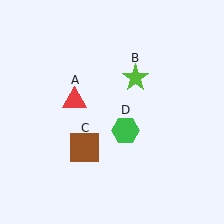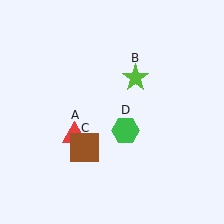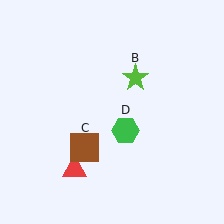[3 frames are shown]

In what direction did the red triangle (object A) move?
The red triangle (object A) moved down.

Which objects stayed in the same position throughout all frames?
Lime star (object B) and brown square (object C) and green hexagon (object D) remained stationary.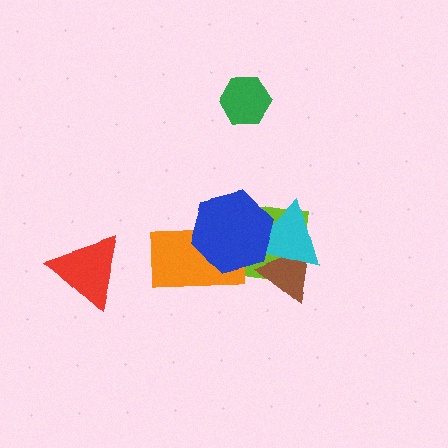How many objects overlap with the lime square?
4 objects overlap with the lime square.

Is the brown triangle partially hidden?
Yes, it is partially covered by another shape.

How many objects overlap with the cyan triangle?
3 objects overlap with the cyan triangle.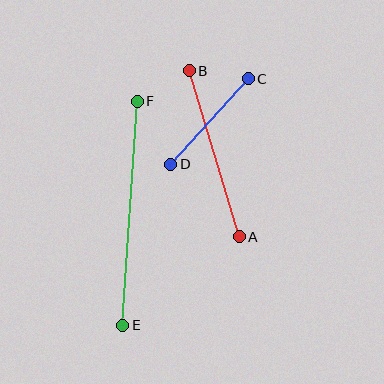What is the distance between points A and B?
The distance is approximately 174 pixels.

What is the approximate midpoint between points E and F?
The midpoint is at approximately (130, 213) pixels.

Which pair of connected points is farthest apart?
Points E and F are farthest apart.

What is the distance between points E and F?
The distance is approximately 224 pixels.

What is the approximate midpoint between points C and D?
The midpoint is at approximately (210, 121) pixels.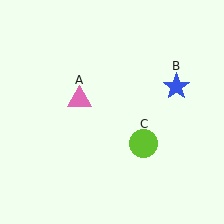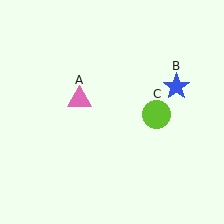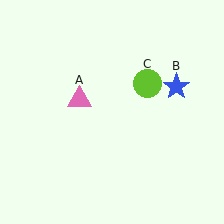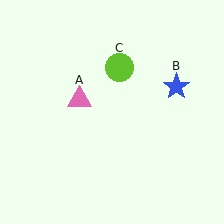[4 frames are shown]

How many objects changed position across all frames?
1 object changed position: lime circle (object C).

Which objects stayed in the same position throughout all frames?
Pink triangle (object A) and blue star (object B) remained stationary.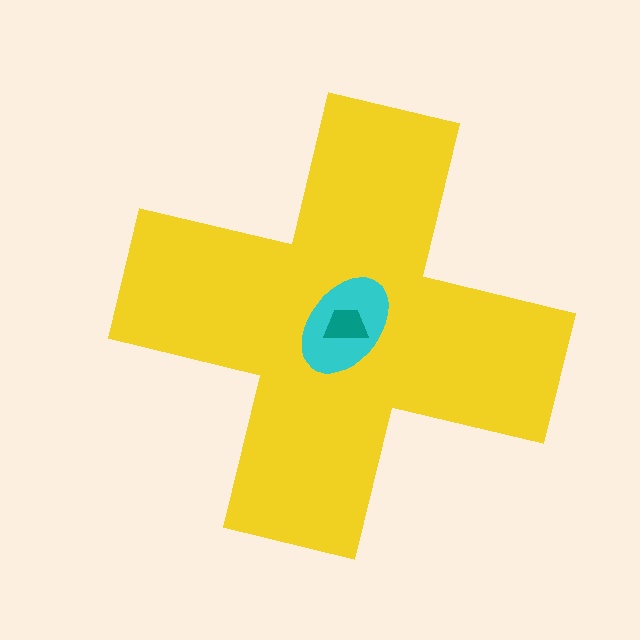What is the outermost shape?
The yellow cross.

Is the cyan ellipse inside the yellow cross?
Yes.